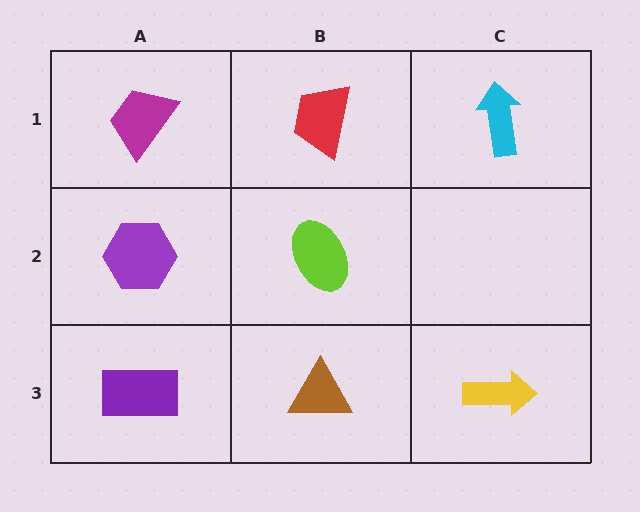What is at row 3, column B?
A brown triangle.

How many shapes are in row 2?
2 shapes.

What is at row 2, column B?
A lime ellipse.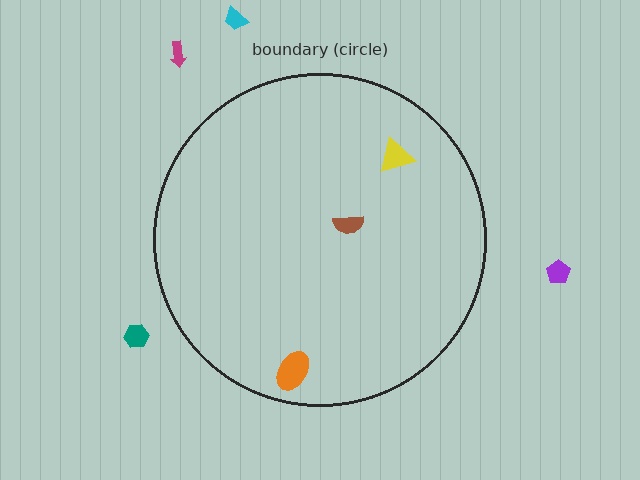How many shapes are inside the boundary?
3 inside, 4 outside.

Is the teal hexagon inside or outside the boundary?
Outside.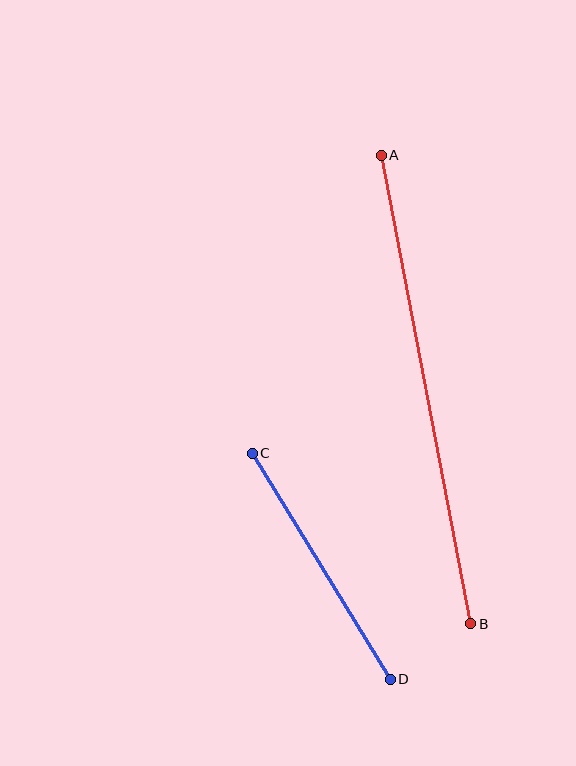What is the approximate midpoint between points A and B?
The midpoint is at approximately (426, 389) pixels.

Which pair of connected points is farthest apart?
Points A and B are farthest apart.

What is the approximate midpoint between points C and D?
The midpoint is at approximately (321, 566) pixels.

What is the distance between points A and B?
The distance is approximately 477 pixels.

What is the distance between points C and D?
The distance is approximately 264 pixels.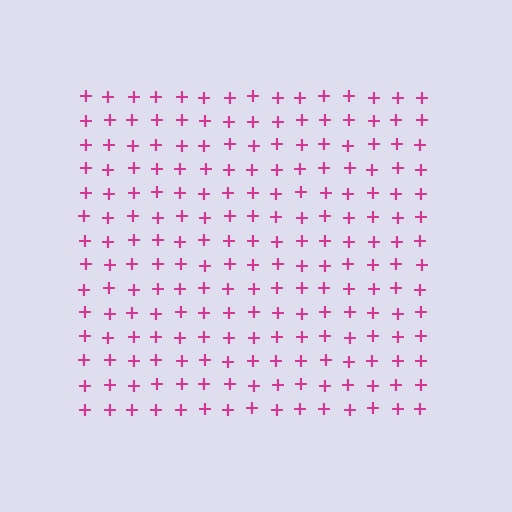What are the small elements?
The small elements are plus signs.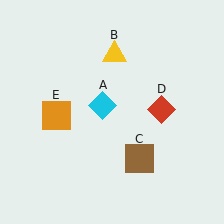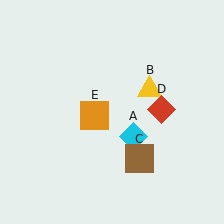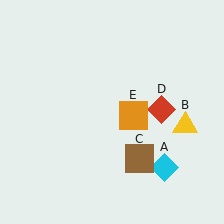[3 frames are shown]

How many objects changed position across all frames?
3 objects changed position: cyan diamond (object A), yellow triangle (object B), orange square (object E).